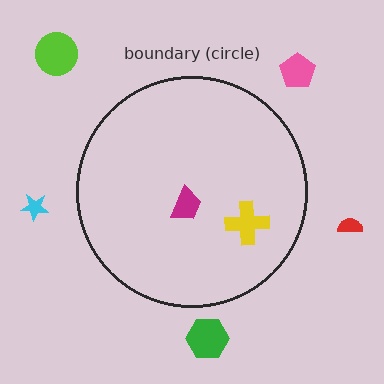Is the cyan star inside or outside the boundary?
Outside.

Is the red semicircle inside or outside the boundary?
Outside.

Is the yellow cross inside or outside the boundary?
Inside.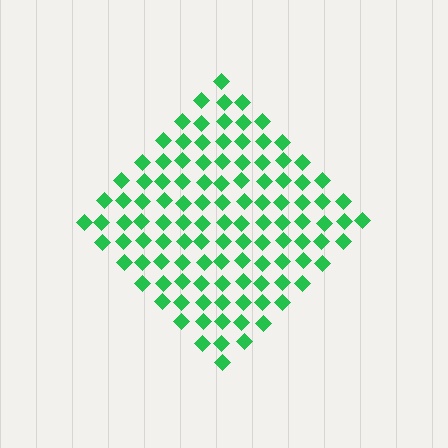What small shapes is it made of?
It is made of small diamonds.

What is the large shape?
The large shape is a diamond.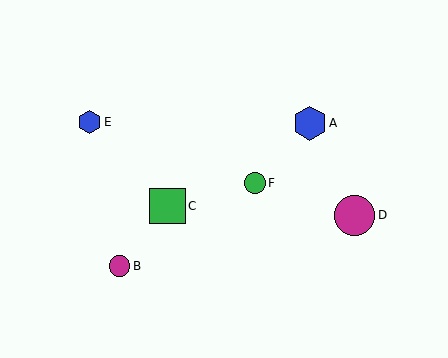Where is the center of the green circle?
The center of the green circle is at (255, 183).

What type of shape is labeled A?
Shape A is a blue hexagon.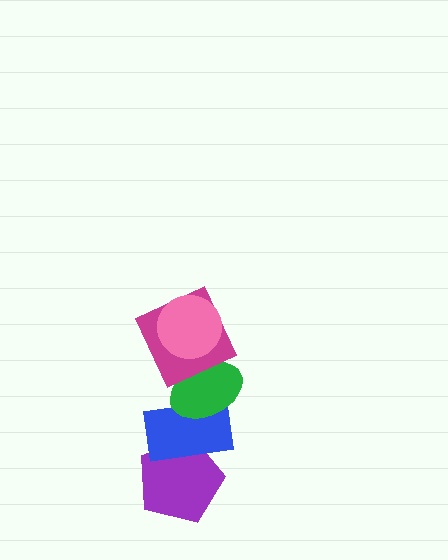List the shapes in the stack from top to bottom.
From top to bottom: the pink circle, the magenta square, the green ellipse, the blue rectangle, the purple pentagon.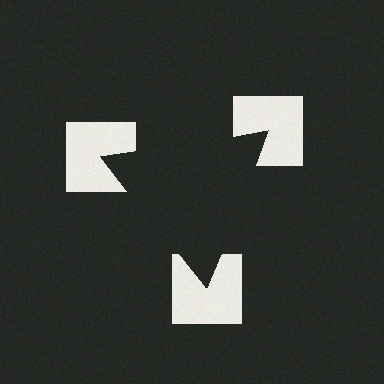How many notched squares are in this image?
There are 3 — one at each vertex of the illusory triangle.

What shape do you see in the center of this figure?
An illusory triangle — its edges are inferred from the aligned wedge cuts in the notched squares, not physically drawn.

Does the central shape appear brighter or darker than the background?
It typically appears slightly darker than the background, even though no actual brightness change is drawn.